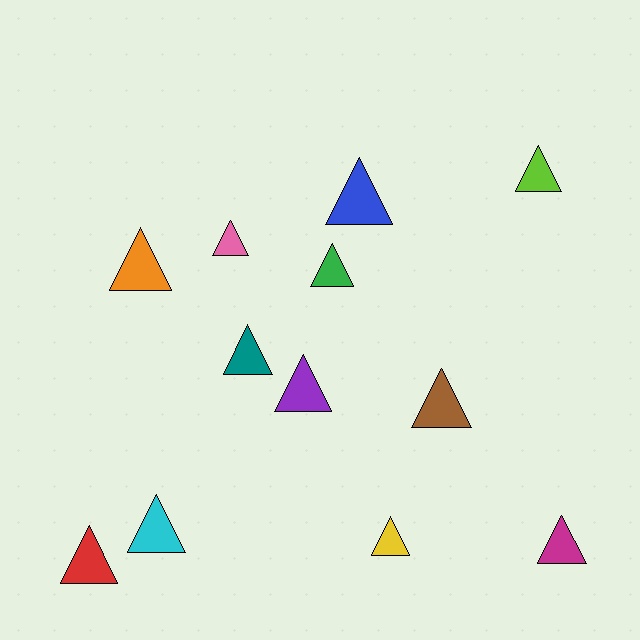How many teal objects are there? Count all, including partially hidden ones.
There is 1 teal object.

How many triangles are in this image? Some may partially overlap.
There are 12 triangles.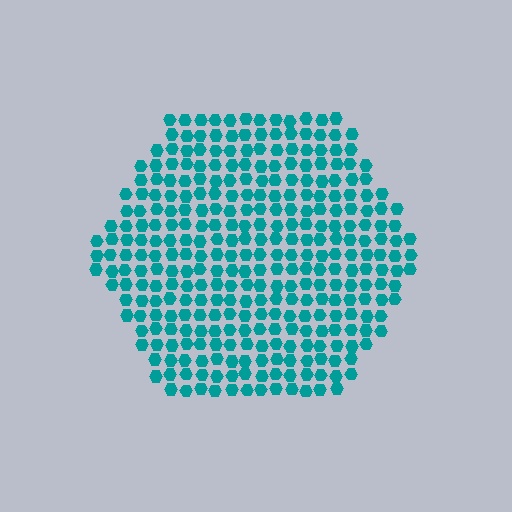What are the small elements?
The small elements are hexagons.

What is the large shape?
The large shape is a hexagon.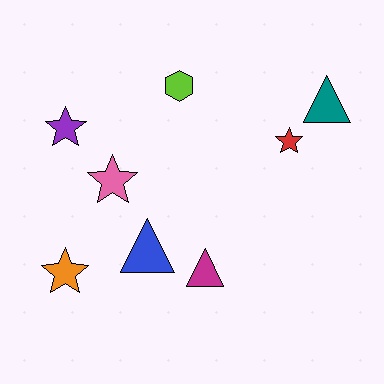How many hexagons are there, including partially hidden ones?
There is 1 hexagon.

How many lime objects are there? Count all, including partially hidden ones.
There is 1 lime object.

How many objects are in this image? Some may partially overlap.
There are 8 objects.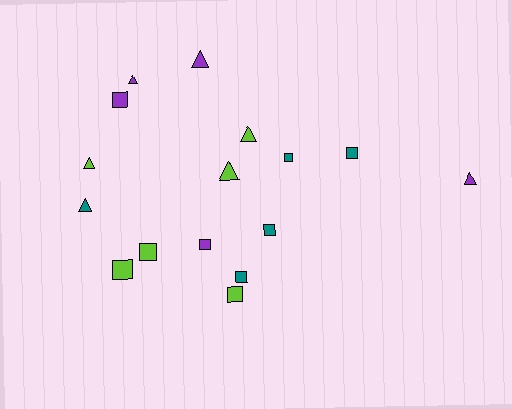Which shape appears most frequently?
Square, with 9 objects.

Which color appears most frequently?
Lime, with 6 objects.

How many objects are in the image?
There are 16 objects.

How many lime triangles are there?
There are 3 lime triangles.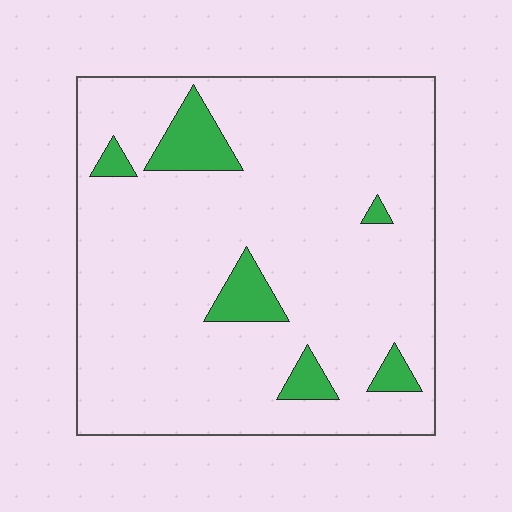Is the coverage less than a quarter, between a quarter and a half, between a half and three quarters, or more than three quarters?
Less than a quarter.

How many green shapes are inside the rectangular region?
6.